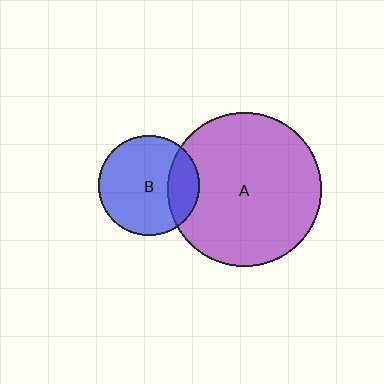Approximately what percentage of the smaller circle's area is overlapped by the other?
Approximately 20%.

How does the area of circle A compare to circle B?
Approximately 2.3 times.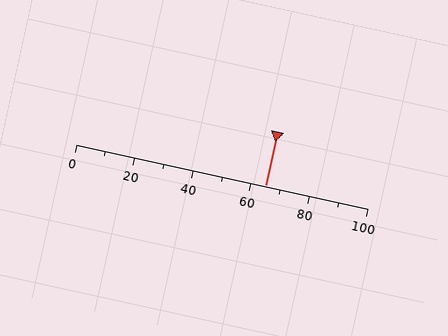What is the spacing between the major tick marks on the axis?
The major ticks are spaced 20 apart.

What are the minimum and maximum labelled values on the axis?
The axis runs from 0 to 100.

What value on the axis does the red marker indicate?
The marker indicates approximately 65.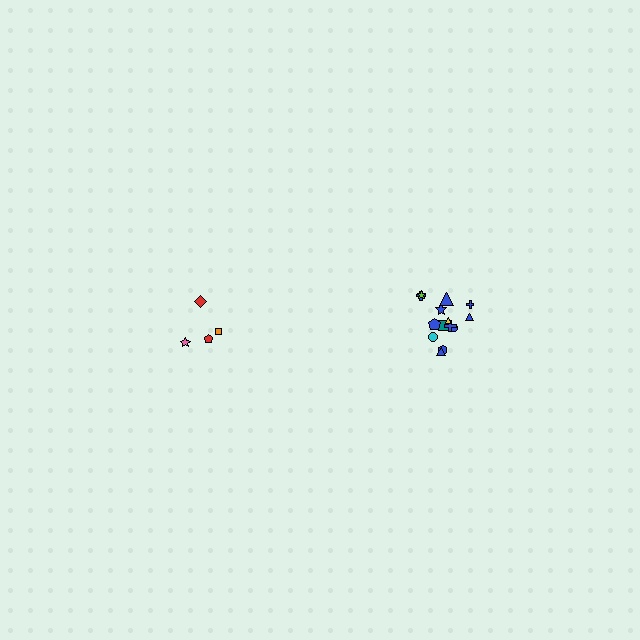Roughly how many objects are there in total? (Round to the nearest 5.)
Roughly 20 objects in total.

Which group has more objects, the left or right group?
The right group.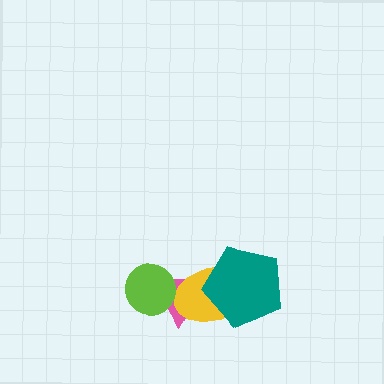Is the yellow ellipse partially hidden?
Yes, it is partially covered by another shape.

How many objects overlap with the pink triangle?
3 objects overlap with the pink triangle.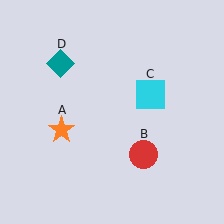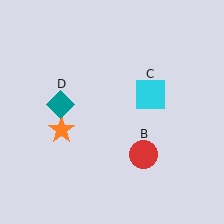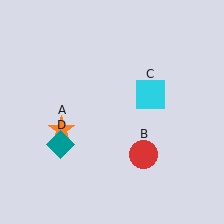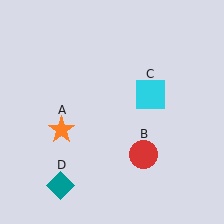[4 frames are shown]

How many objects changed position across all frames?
1 object changed position: teal diamond (object D).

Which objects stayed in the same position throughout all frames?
Orange star (object A) and red circle (object B) and cyan square (object C) remained stationary.